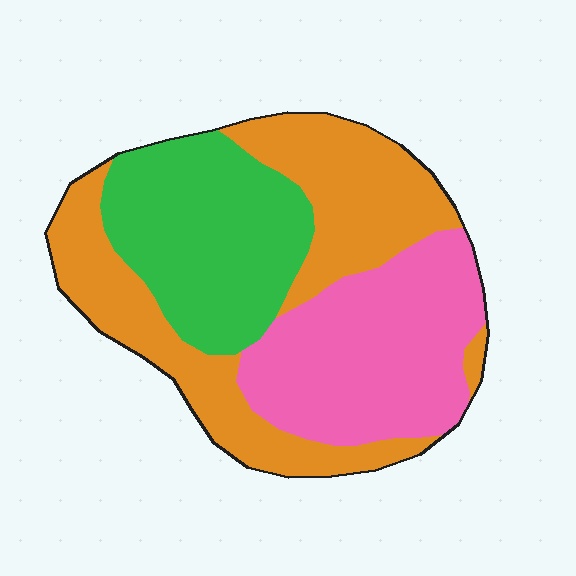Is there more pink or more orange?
Orange.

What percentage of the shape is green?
Green takes up about one quarter (1/4) of the shape.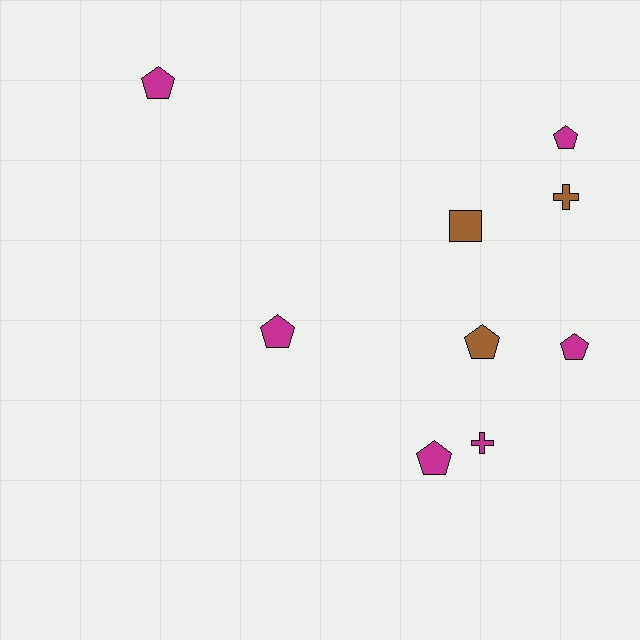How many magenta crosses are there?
There is 1 magenta cross.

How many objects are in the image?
There are 9 objects.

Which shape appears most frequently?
Pentagon, with 6 objects.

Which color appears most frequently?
Magenta, with 6 objects.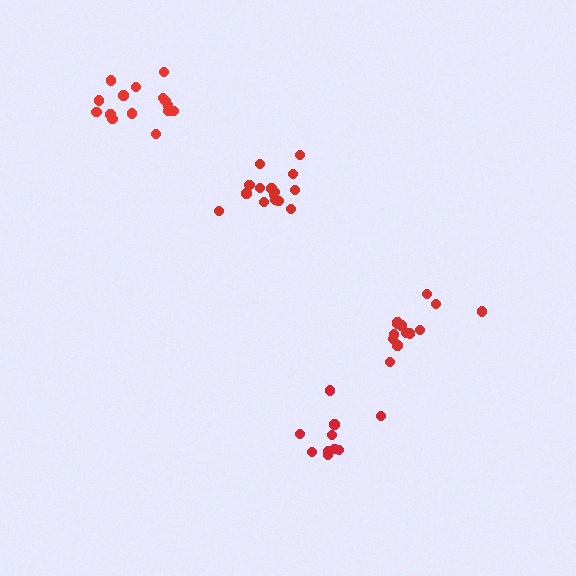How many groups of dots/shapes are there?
There are 4 groups.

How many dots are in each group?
Group 1: 15 dots, Group 2: 15 dots, Group 3: 10 dots, Group 4: 13 dots (53 total).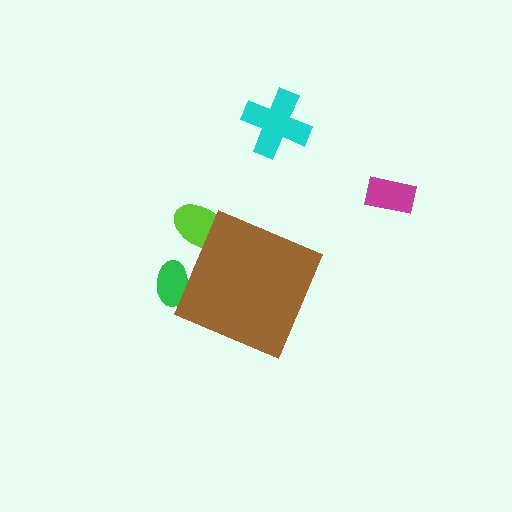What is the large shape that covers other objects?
A brown diamond.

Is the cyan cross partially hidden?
No, the cyan cross is fully visible.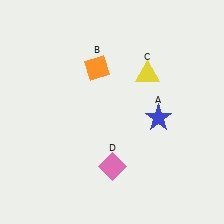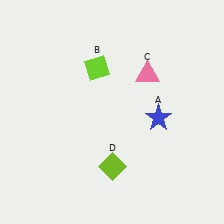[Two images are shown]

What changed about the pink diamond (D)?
In Image 1, D is pink. In Image 2, it changed to lime.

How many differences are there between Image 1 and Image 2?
There are 3 differences between the two images.